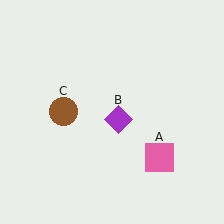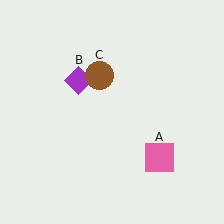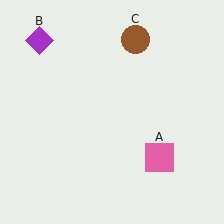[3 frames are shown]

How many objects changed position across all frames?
2 objects changed position: purple diamond (object B), brown circle (object C).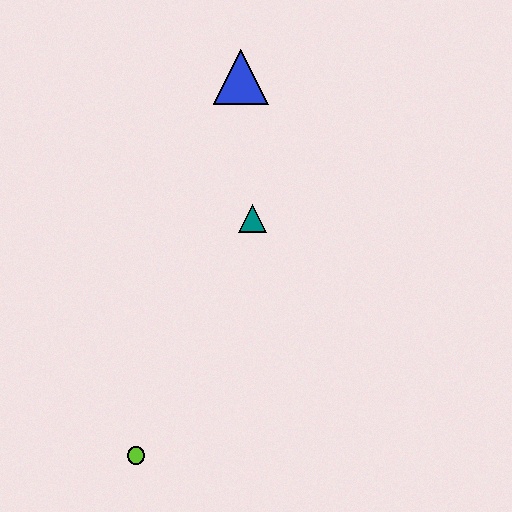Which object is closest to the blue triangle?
The teal triangle is closest to the blue triangle.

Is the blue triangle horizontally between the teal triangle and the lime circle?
Yes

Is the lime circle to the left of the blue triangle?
Yes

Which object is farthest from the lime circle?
The blue triangle is farthest from the lime circle.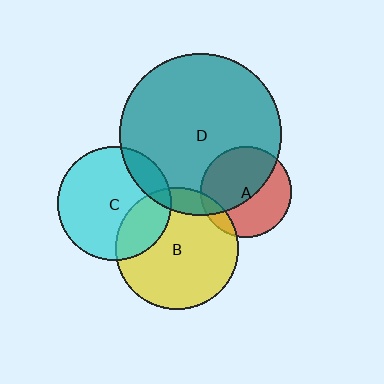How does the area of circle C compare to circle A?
Approximately 1.5 times.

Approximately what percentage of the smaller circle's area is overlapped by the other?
Approximately 15%.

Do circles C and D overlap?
Yes.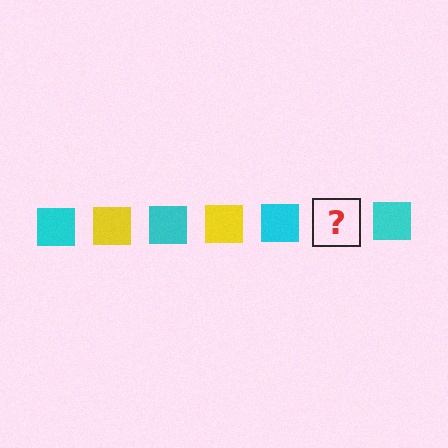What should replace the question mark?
The question mark should be replaced with a yellow square.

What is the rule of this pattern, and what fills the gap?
The rule is that the pattern cycles through cyan, yellow squares. The gap should be filled with a yellow square.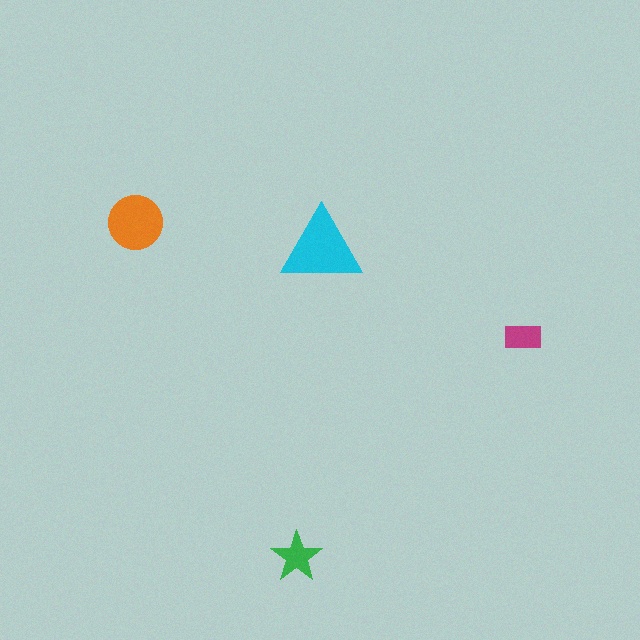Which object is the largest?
The cyan triangle.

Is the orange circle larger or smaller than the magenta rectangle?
Larger.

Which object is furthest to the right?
The magenta rectangle is rightmost.